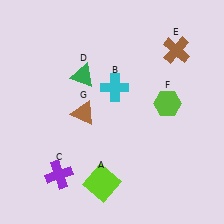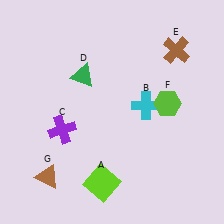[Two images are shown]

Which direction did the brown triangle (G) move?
The brown triangle (G) moved down.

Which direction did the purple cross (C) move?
The purple cross (C) moved up.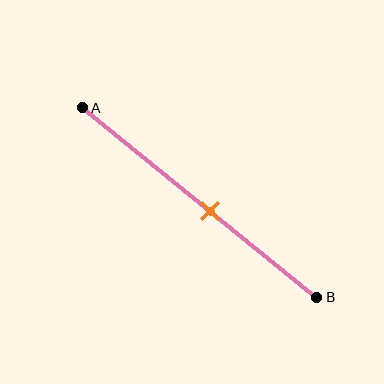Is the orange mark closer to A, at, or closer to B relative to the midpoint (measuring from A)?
The orange mark is closer to point B than the midpoint of segment AB.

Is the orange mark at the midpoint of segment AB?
No, the mark is at about 55% from A, not at the 50% midpoint.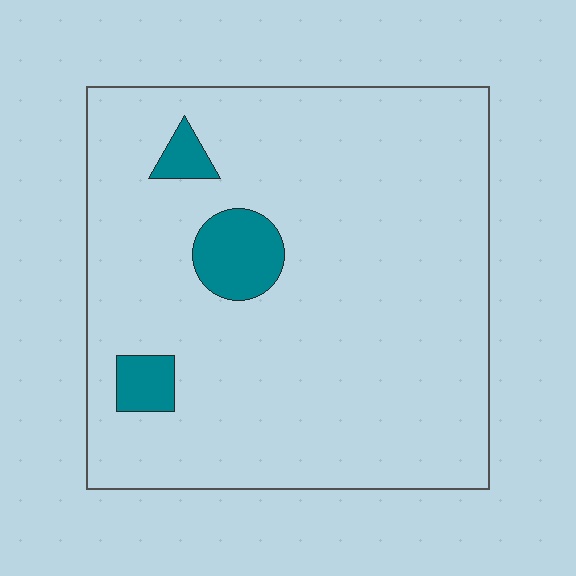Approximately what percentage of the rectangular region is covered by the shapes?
Approximately 10%.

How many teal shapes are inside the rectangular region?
3.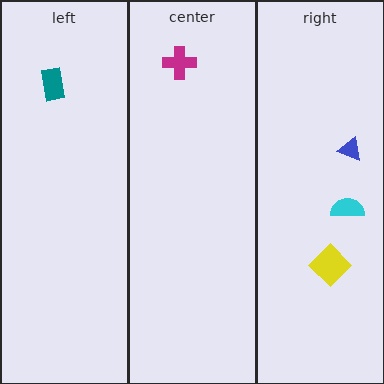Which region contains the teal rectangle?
The left region.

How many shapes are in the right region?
3.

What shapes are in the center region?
The magenta cross.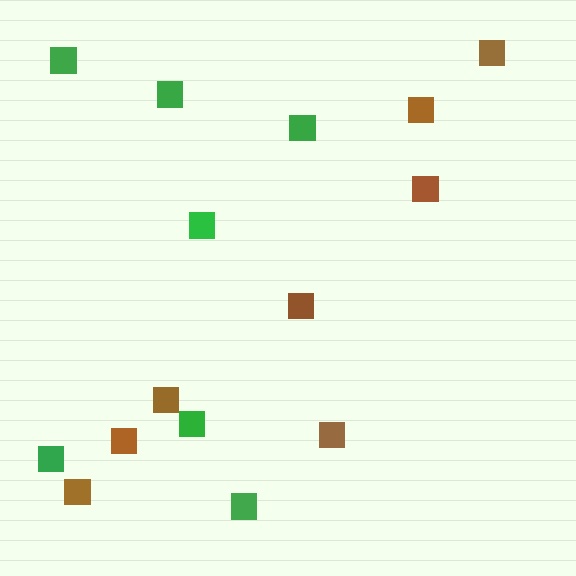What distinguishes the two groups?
There are 2 groups: one group of green squares (7) and one group of brown squares (8).